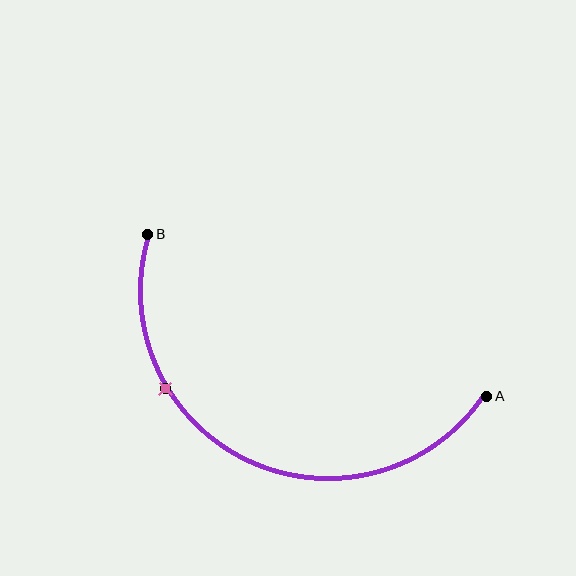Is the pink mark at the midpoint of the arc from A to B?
No. The pink mark lies on the arc but is closer to endpoint B. The arc midpoint would be at the point on the curve equidistant along the arc from both A and B.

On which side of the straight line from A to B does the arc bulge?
The arc bulges below the straight line connecting A and B.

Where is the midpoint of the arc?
The arc midpoint is the point on the curve farthest from the straight line joining A and B. It sits below that line.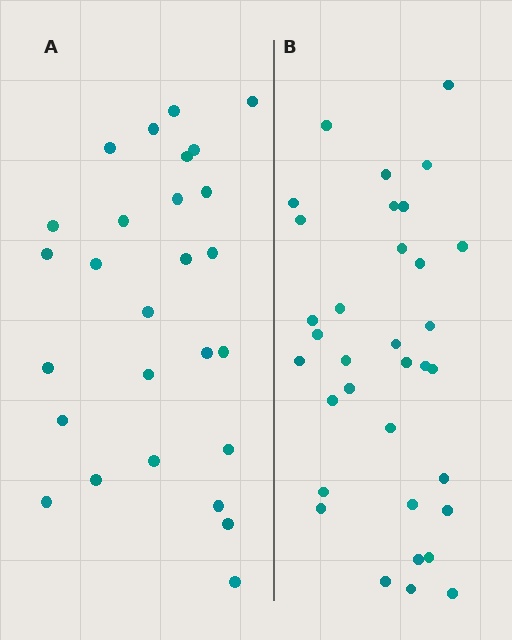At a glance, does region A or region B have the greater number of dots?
Region B (the right region) has more dots.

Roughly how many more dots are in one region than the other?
Region B has roughly 8 or so more dots than region A.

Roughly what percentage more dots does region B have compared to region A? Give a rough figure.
About 25% more.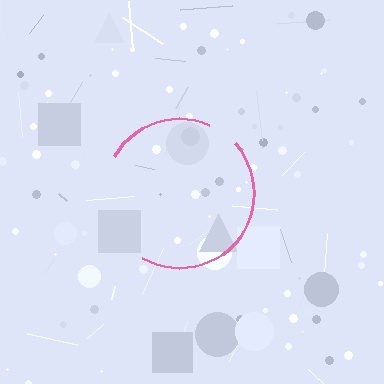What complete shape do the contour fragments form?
The contour fragments form a circle.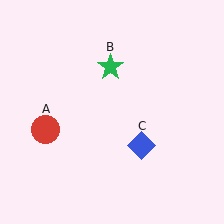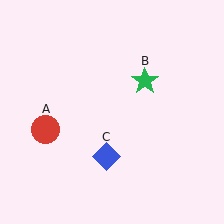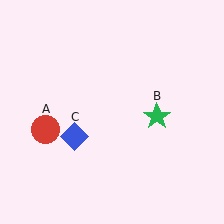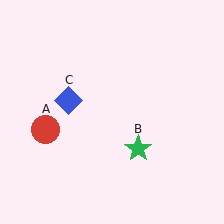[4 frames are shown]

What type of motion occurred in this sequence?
The green star (object B), blue diamond (object C) rotated clockwise around the center of the scene.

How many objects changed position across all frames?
2 objects changed position: green star (object B), blue diamond (object C).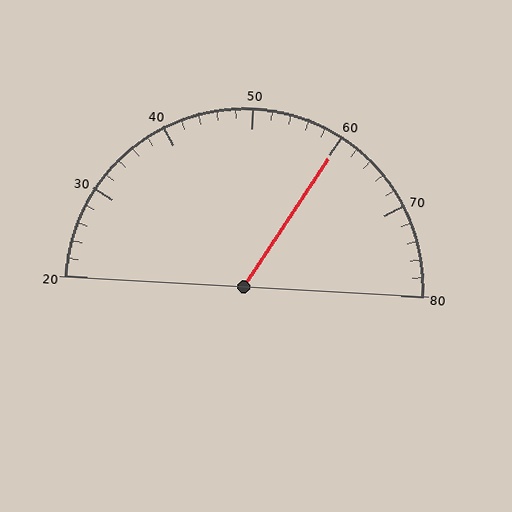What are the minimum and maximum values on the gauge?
The gauge ranges from 20 to 80.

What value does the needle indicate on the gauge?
The needle indicates approximately 60.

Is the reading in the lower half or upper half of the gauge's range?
The reading is in the upper half of the range (20 to 80).